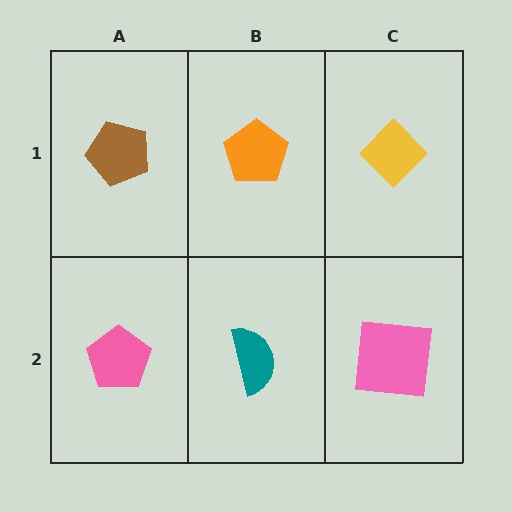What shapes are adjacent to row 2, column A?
A brown pentagon (row 1, column A), a teal semicircle (row 2, column B).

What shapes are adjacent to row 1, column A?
A pink pentagon (row 2, column A), an orange pentagon (row 1, column B).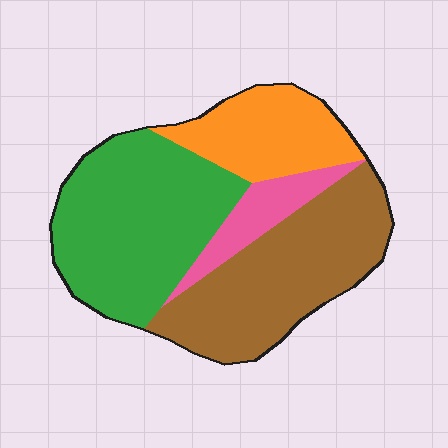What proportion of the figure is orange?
Orange takes up less than a quarter of the figure.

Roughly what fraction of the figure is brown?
Brown takes up about one third (1/3) of the figure.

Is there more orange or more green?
Green.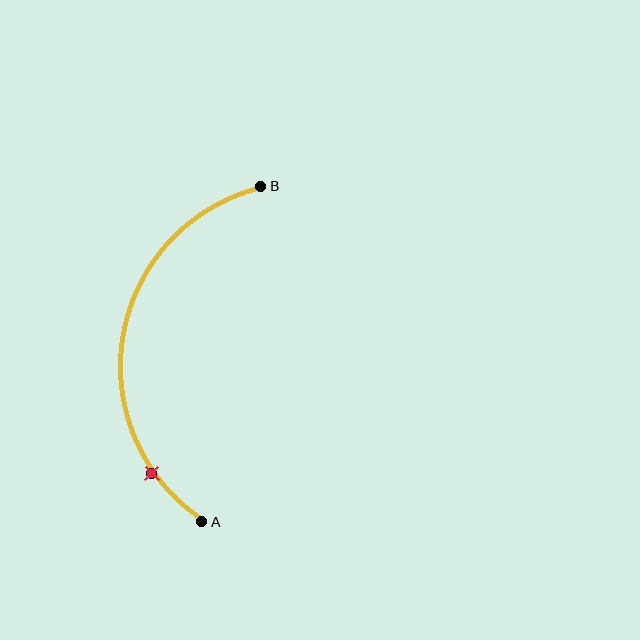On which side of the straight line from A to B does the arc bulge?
The arc bulges to the left of the straight line connecting A and B.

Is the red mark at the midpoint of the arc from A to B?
No. The red mark lies on the arc but is closer to endpoint A. The arc midpoint would be at the point on the curve equidistant along the arc from both A and B.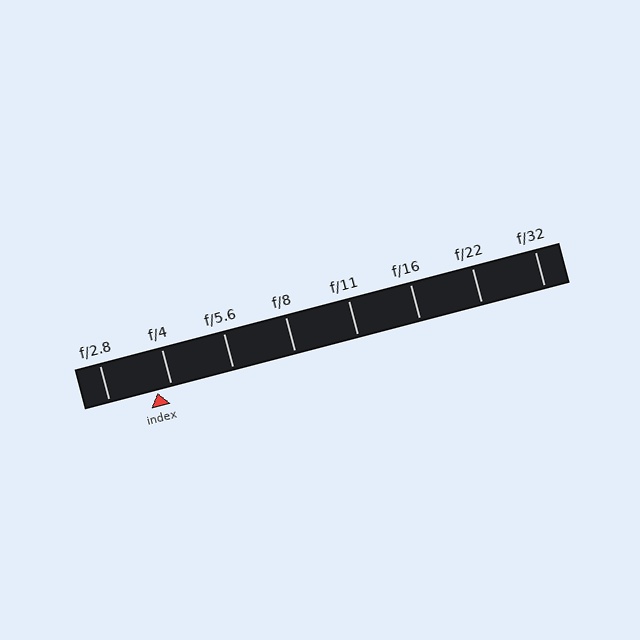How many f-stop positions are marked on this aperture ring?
There are 8 f-stop positions marked.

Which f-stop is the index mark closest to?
The index mark is closest to f/4.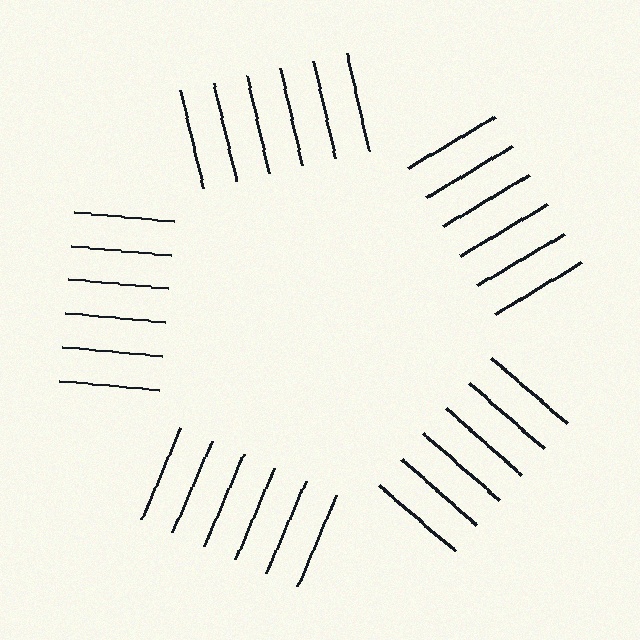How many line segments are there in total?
30 — 6 along each of the 5 edges.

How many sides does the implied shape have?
5 sides — the line-ends trace a pentagon.